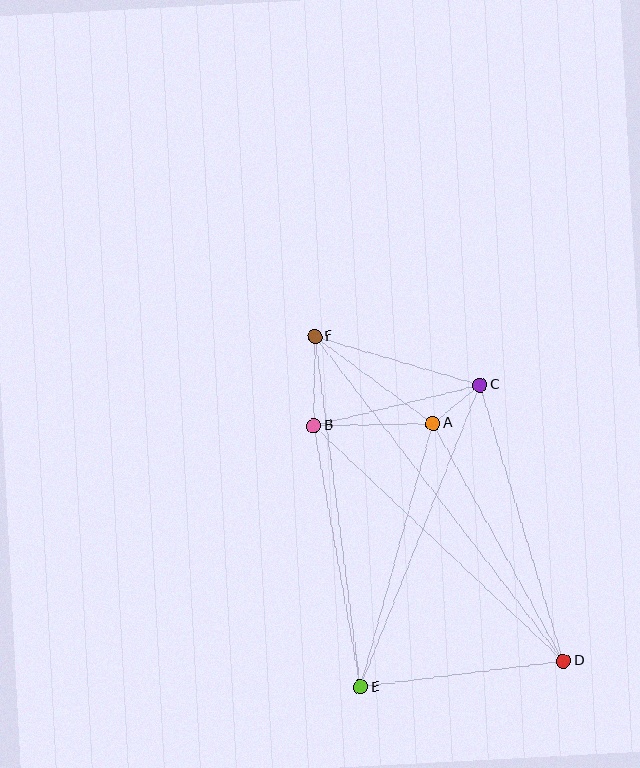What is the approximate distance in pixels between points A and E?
The distance between A and E is approximately 273 pixels.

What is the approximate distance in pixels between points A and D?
The distance between A and D is approximately 271 pixels.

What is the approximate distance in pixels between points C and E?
The distance between C and E is approximately 325 pixels.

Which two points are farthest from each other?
Points D and F are farthest from each other.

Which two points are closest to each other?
Points A and C are closest to each other.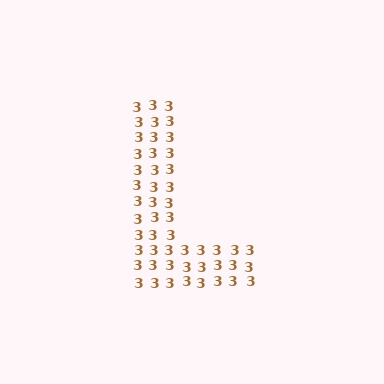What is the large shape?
The large shape is the letter L.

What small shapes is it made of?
It is made of small digit 3's.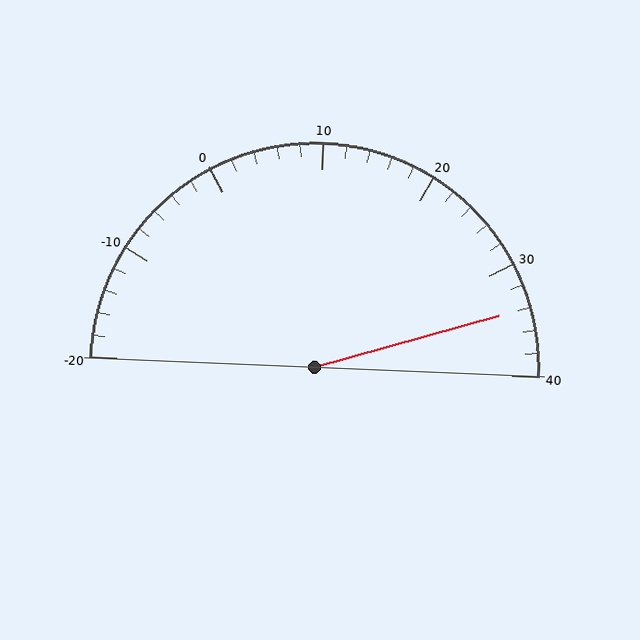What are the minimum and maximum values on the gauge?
The gauge ranges from -20 to 40.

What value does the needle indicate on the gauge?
The needle indicates approximately 34.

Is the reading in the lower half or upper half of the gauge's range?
The reading is in the upper half of the range (-20 to 40).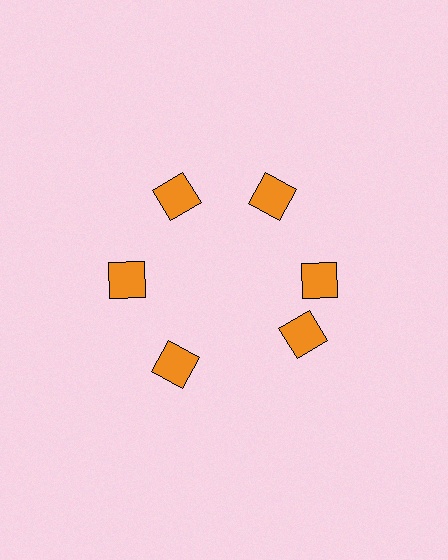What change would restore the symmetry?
The symmetry would be restored by rotating it back into even spacing with its neighbors so that all 6 squares sit at equal angles and equal distance from the center.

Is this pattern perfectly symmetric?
No. The 6 orange squares are arranged in a ring, but one element near the 5 o'clock position is rotated out of alignment along the ring, breaking the 6-fold rotational symmetry.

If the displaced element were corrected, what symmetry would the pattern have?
It would have 6-fold rotational symmetry — the pattern would map onto itself every 60 degrees.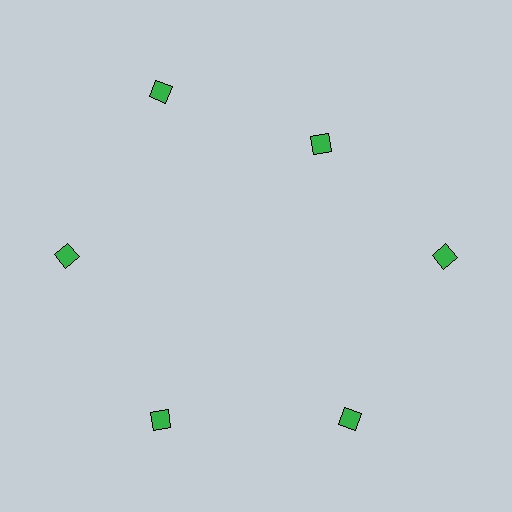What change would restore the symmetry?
The symmetry would be restored by moving it outward, back onto the ring so that all 6 diamonds sit at equal angles and equal distance from the center.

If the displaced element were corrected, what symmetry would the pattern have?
It would have 6-fold rotational symmetry — the pattern would map onto itself every 60 degrees.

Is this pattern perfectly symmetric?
No. The 6 green diamonds are arranged in a ring, but one element near the 1 o'clock position is pulled inward toward the center, breaking the 6-fold rotational symmetry.